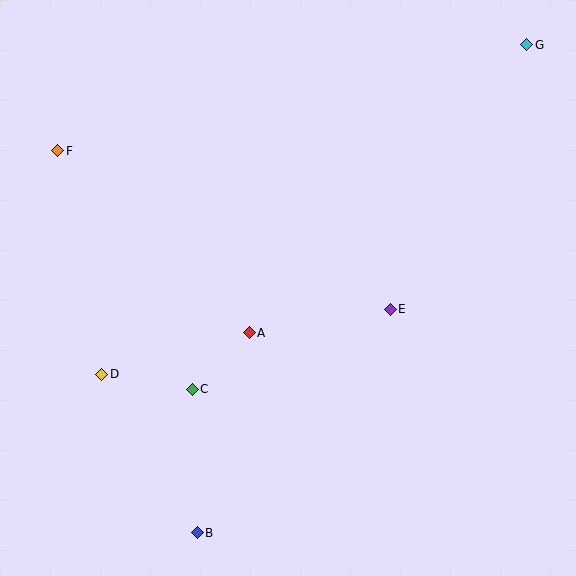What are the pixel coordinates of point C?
Point C is at (192, 389).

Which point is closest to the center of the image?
Point A at (249, 333) is closest to the center.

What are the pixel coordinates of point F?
Point F is at (58, 151).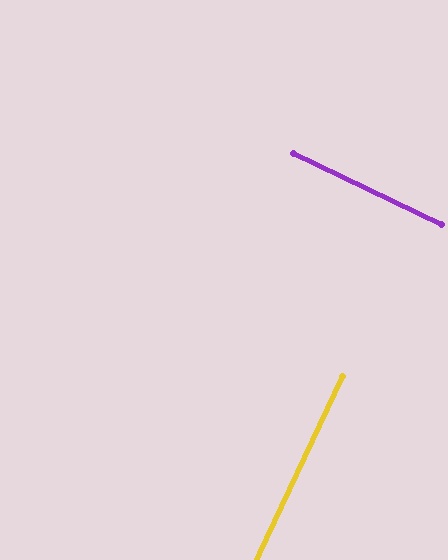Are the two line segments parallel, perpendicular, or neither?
Perpendicular — they meet at approximately 90°.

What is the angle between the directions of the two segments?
Approximately 90 degrees.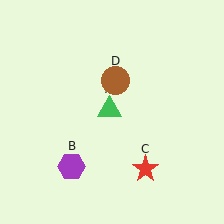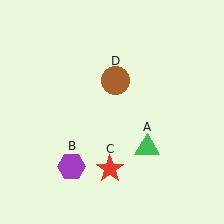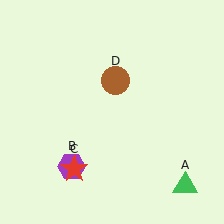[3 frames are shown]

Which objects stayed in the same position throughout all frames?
Purple hexagon (object B) and brown circle (object D) remained stationary.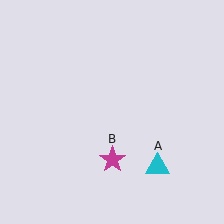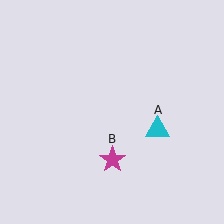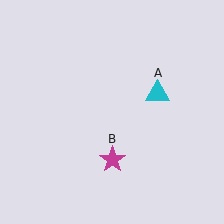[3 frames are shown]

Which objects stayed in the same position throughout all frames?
Magenta star (object B) remained stationary.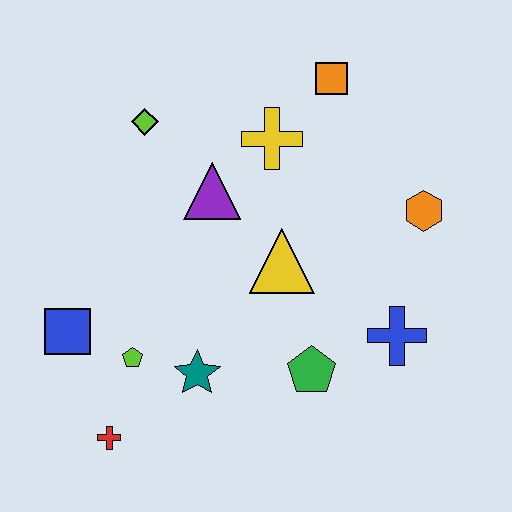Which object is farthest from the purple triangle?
The red cross is farthest from the purple triangle.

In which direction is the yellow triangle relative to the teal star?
The yellow triangle is above the teal star.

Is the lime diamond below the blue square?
No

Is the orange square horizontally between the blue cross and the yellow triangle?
Yes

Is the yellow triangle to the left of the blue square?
No